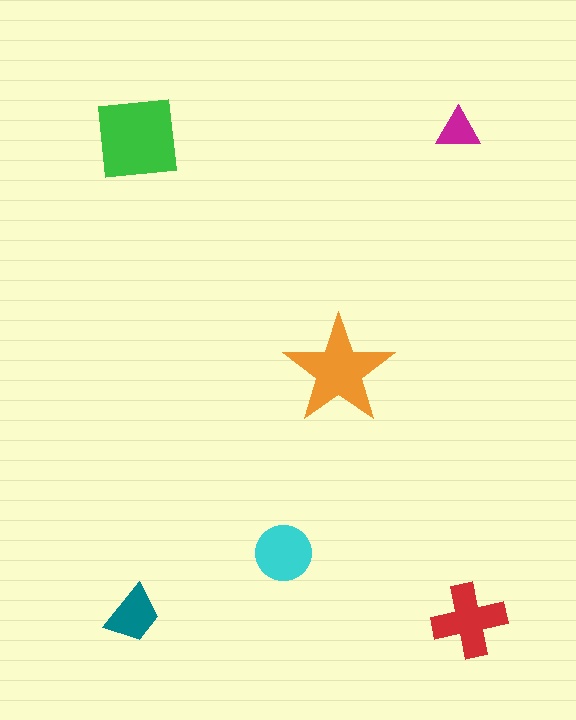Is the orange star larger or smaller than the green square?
Smaller.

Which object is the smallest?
The magenta triangle.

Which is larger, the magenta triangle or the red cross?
The red cross.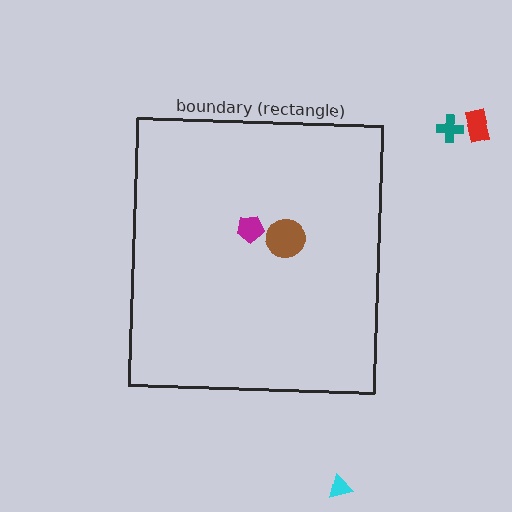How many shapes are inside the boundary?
2 inside, 3 outside.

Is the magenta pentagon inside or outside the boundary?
Inside.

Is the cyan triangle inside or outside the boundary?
Outside.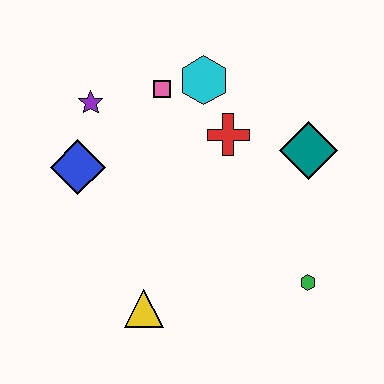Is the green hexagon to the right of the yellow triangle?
Yes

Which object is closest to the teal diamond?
The red cross is closest to the teal diamond.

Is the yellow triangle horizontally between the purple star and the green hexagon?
Yes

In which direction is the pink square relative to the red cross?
The pink square is to the left of the red cross.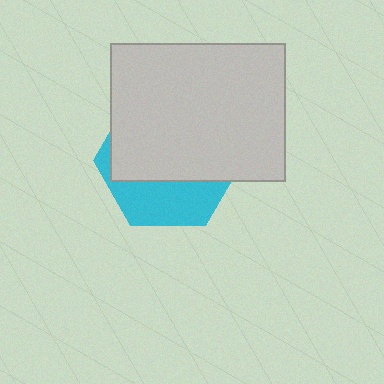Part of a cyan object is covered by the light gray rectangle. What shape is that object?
It is a hexagon.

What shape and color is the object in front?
The object in front is a light gray rectangle.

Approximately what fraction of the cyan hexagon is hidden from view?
Roughly 67% of the cyan hexagon is hidden behind the light gray rectangle.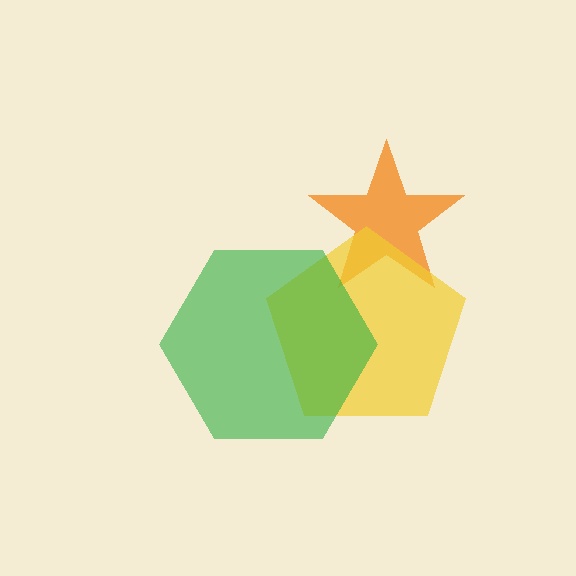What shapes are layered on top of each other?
The layered shapes are: an orange star, a yellow pentagon, a green hexagon.